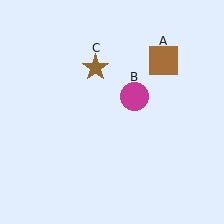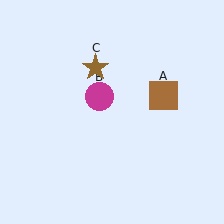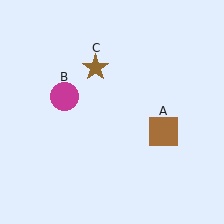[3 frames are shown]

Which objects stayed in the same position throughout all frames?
Brown star (object C) remained stationary.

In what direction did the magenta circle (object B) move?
The magenta circle (object B) moved left.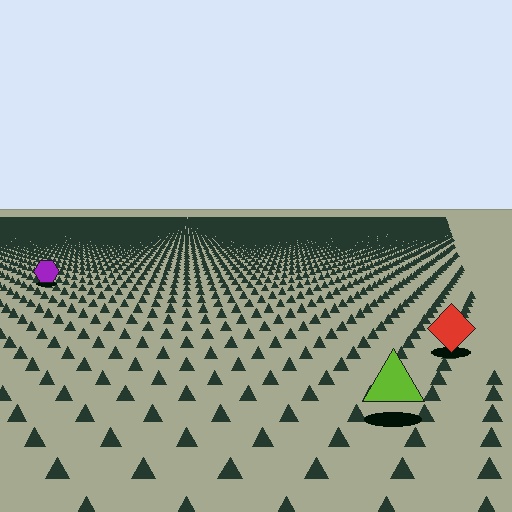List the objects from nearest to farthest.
From nearest to farthest: the lime triangle, the red diamond, the purple hexagon.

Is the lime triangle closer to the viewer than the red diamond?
Yes. The lime triangle is closer — you can tell from the texture gradient: the ground texture is coarser near it.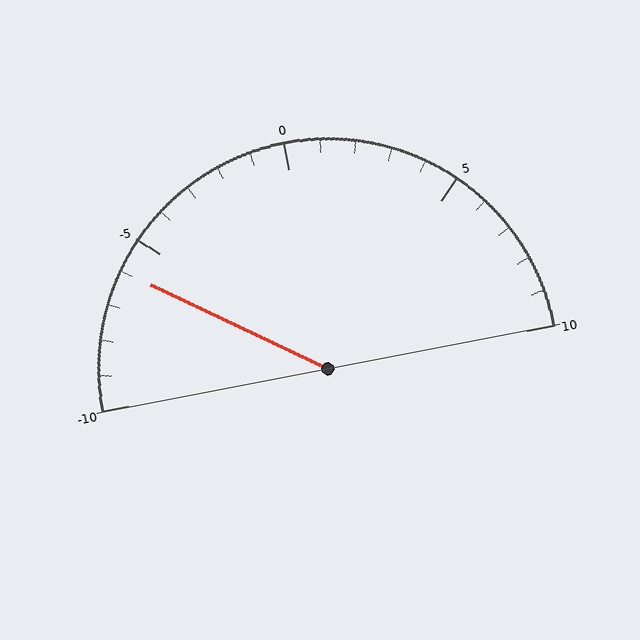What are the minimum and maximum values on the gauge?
The gauge ranges from -10 to 10.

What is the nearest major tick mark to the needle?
The nearest major tick mark is -5.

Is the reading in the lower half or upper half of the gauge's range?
The reading is in the lower half of the range (-10 to 10).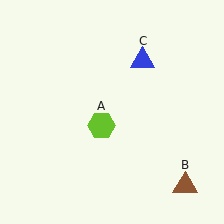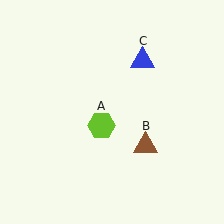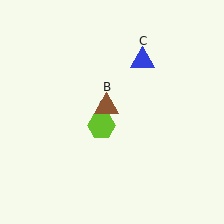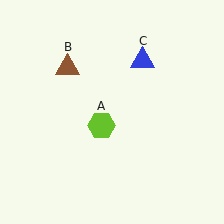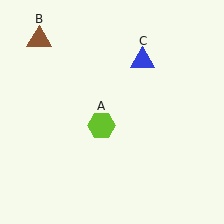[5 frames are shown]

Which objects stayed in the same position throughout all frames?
Lime hexagon (object A) and blue triangle (object C) remained stationary.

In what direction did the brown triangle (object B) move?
The brown triangle (object B) moved up and to the left.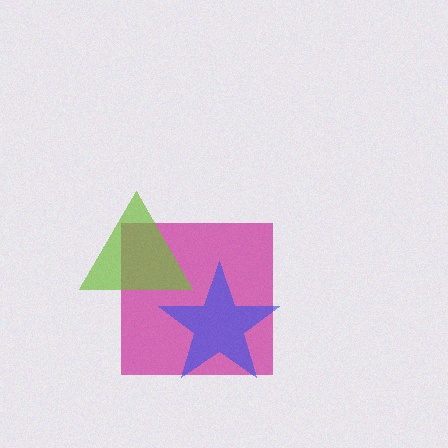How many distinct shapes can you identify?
There are 3 distinct shapes: a magenta square, a blue star, a lime triangle.